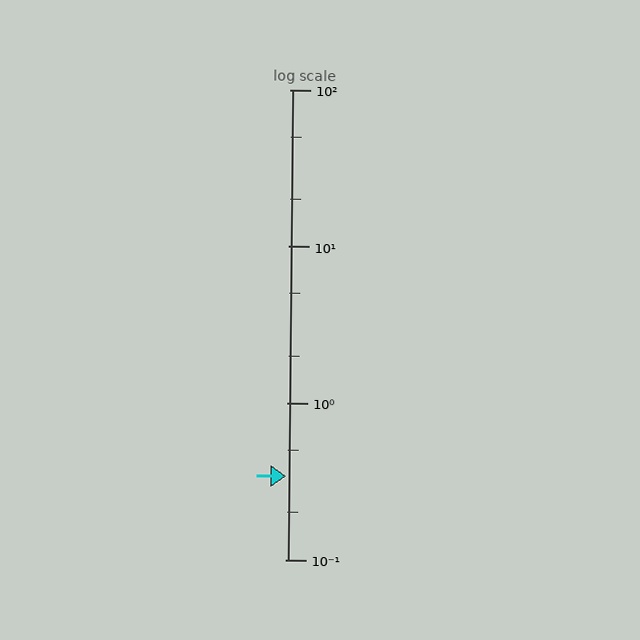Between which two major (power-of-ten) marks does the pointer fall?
The pointer is between 0.1 and 1.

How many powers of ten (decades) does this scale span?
The scale spans 3 decades, from 0.1 to 100.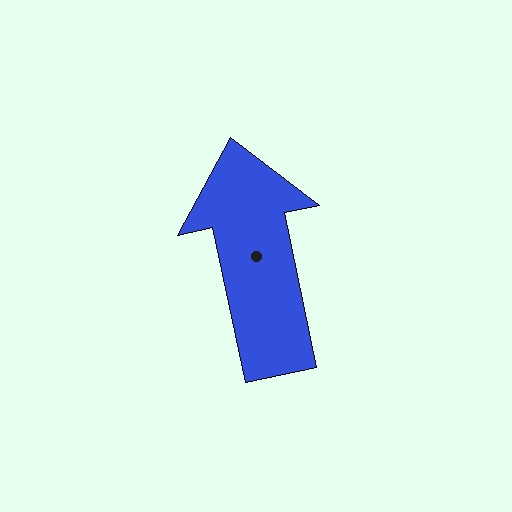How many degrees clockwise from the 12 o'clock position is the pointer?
Approximately 348 degrees.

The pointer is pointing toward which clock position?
Roughly 12 o'clock.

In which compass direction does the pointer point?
North.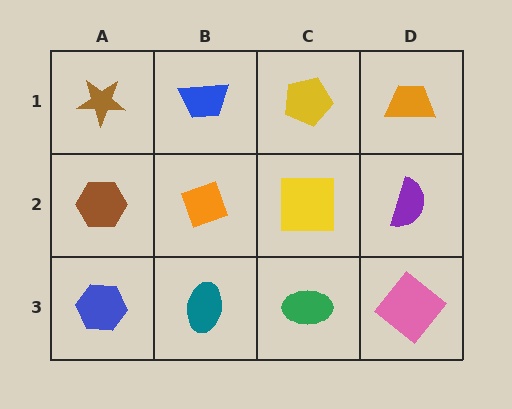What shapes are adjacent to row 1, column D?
A purple semicircle (row 2, column D), a yellow pentagon (row 1, column C).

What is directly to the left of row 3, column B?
A blue hexagon.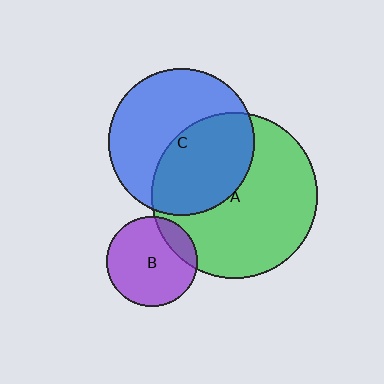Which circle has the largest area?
Circle A (green).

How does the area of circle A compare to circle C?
Approximately 1.3 times.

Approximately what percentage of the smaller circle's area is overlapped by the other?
Approximately 15%.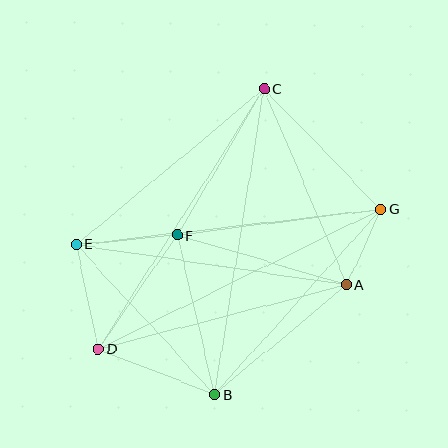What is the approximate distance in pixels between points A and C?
The distance between A and C is approximately 212 pixels.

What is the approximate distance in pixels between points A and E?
The distance between A and E is approximately 273 pixels.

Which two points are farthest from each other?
Points D and G are farthest from each other.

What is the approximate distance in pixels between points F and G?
The distance between F and G is approximately 205 pixels.